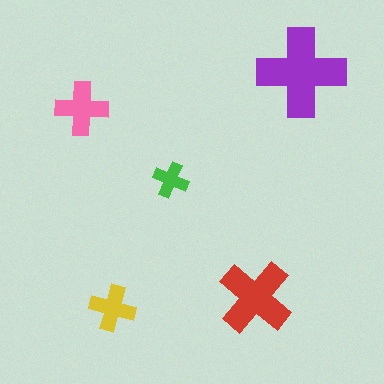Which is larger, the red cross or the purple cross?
The purple one.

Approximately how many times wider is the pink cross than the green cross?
About 1.5 times wider.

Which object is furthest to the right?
The purple cross is rightmost.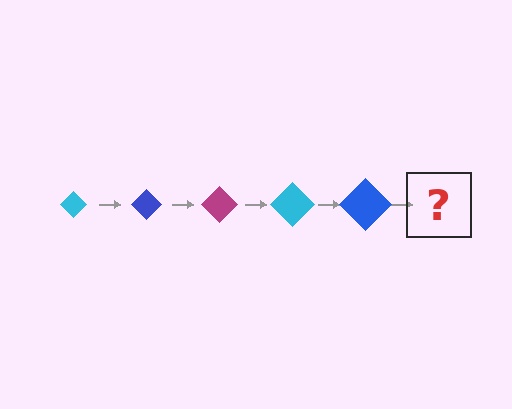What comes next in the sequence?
The next element should be a magenta diamond, larger than the previous one.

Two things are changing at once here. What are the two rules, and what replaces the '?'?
The two rules are that the diamond grows larger each step and the color cycles through cyan, blue, and magenta. The '?' should be a magenta diamond, larger than the previous one.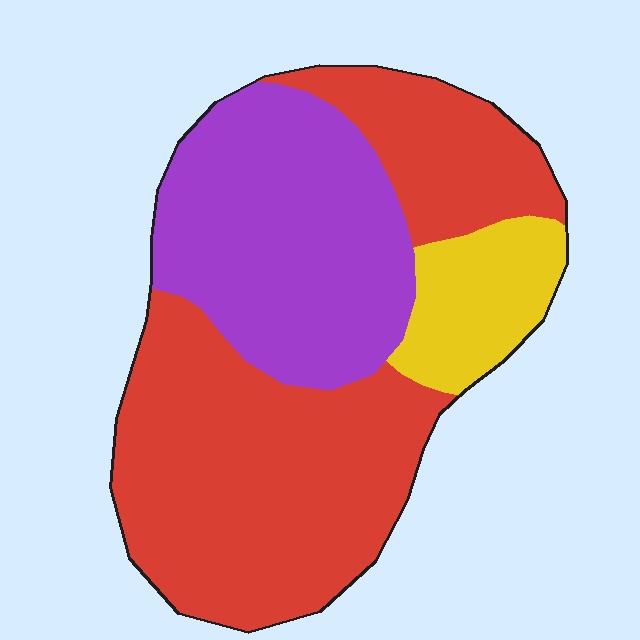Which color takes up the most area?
Red, at roughly 55%.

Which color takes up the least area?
Yellow, at roughly 10%.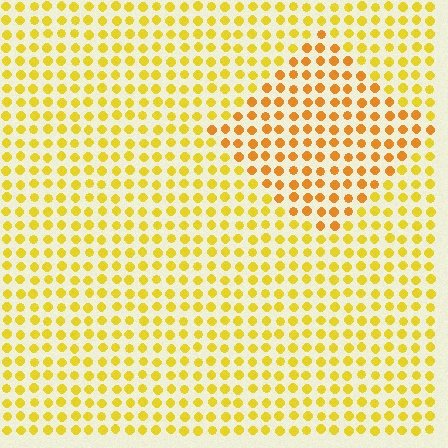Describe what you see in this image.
The image is filled with small yellow elements in a uniform arrangement. A diamond-shaped region is visible where the elements are tinted to a slightly different hue, forming a subtle color boundary.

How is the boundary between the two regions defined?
The boundary is defined purely by a slight shift in hue (about 23 degrees). Spacing, size, and orientation are identical on both sides.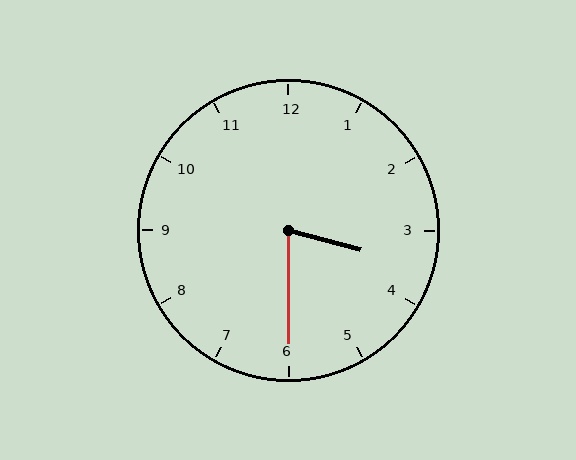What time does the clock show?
3:30.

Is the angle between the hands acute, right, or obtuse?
It is acute.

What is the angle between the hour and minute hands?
Approximately 75 degrees.